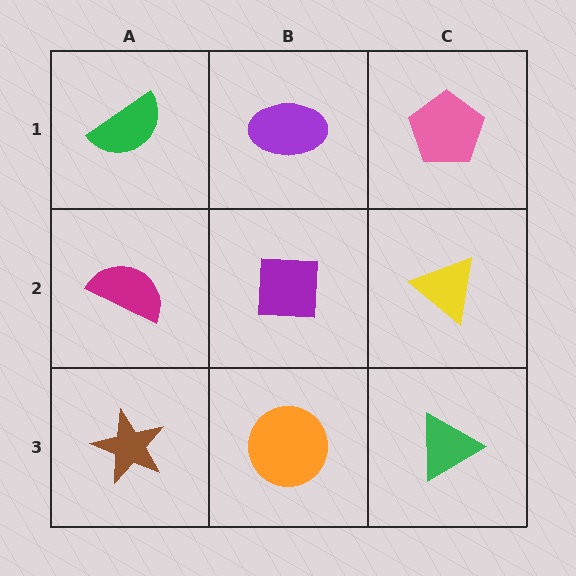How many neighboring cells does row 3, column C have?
2.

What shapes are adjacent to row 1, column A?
A magenta semicircle (row 2, column A), a purple ellipse (row 1, column B).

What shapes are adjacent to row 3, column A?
A magenta semicircle (row 2, column A), an orange circle (row 3, column B).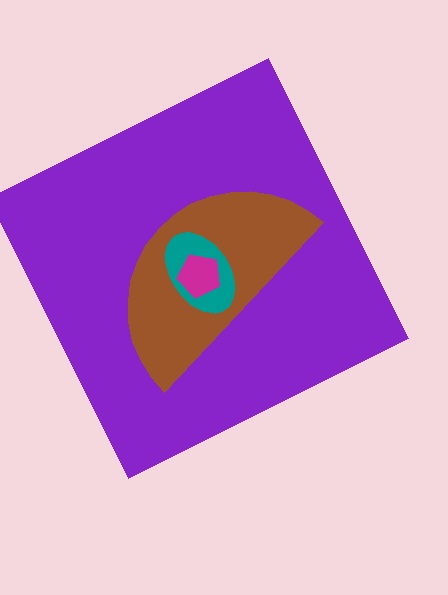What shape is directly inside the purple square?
The brown semicircle.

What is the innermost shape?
The magenta pentagon.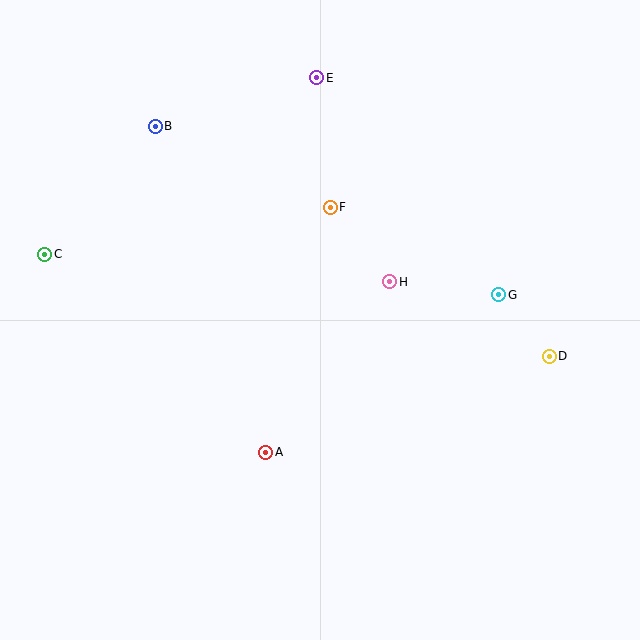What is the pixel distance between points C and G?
The distance between C and G is 456 pixels.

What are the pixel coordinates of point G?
Point G is at (499, 295).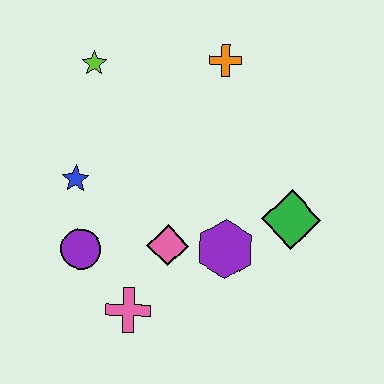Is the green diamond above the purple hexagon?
Yes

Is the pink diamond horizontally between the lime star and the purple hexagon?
Yes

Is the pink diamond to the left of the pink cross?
No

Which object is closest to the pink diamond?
The purple hexagon is closest to the pink diamond.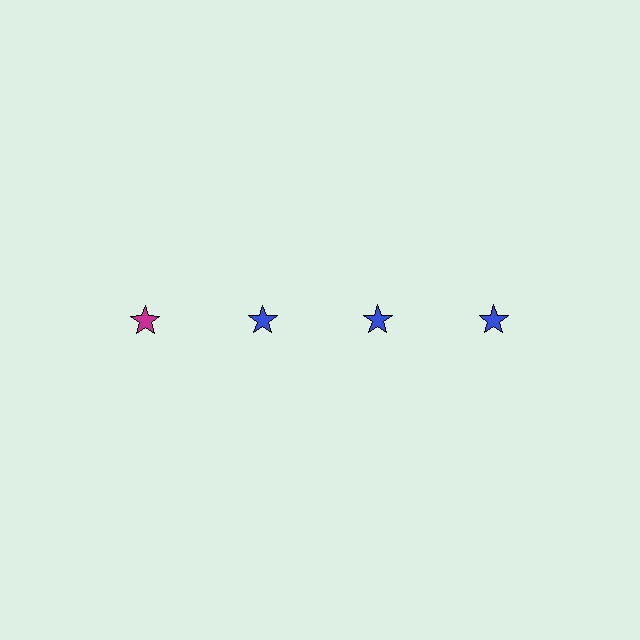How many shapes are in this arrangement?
There are 4 shapes arranged in a grid pattern.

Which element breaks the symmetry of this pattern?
The magenta star in the top row, leftmost column breaks the symmetry. All other shapes are blue stars.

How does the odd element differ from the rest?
It has a different color: magenta instead of blue.